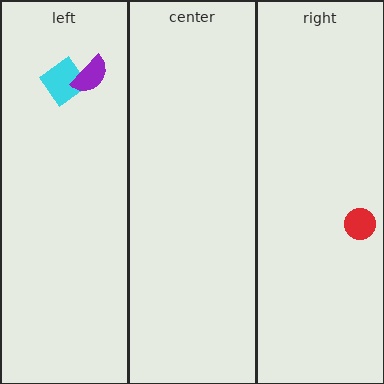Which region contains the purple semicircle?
The left region.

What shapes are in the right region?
The red circle.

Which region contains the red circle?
The right region.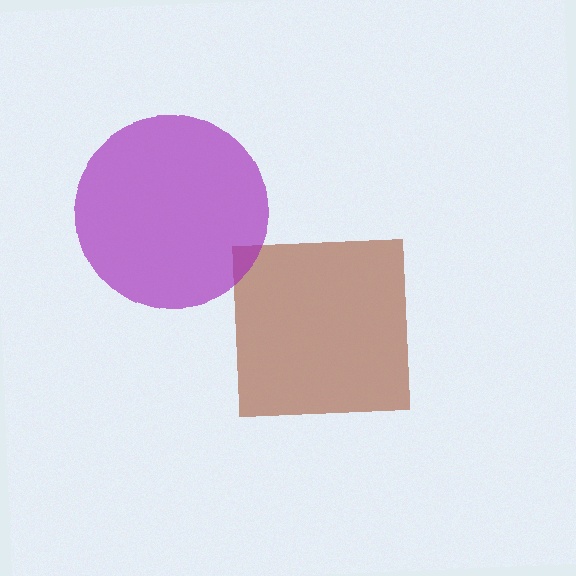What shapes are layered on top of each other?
The layered shapes are: a brown square, a purple circle.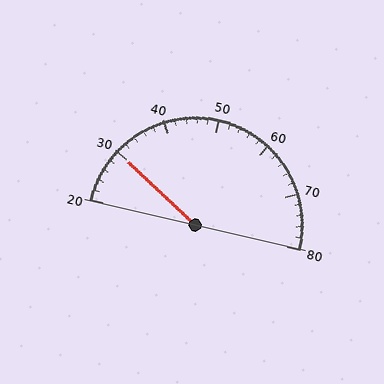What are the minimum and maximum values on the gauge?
The gauge ranges from 20 to 80.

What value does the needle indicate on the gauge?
The needle indicates approximately 30.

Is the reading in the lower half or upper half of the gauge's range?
The reading is in the lower half of the range (20 to 80).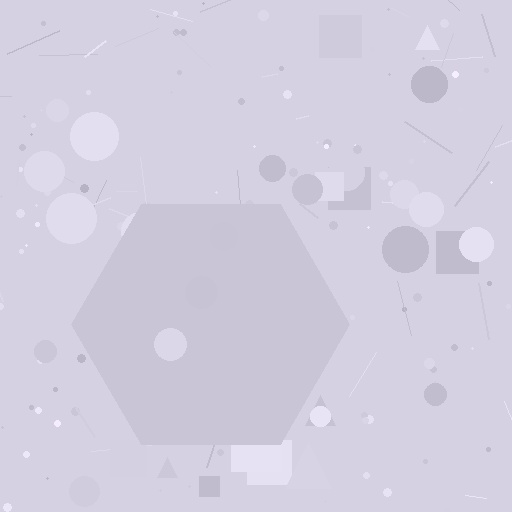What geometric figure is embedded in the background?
A hexagon is embedded in the background.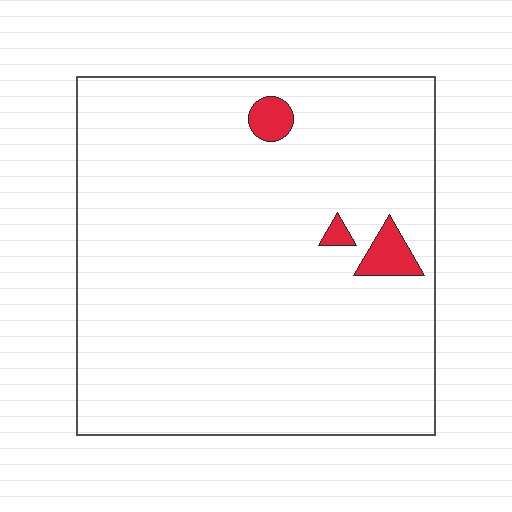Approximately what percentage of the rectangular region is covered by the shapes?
Approximately 5%.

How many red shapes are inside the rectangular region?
3.